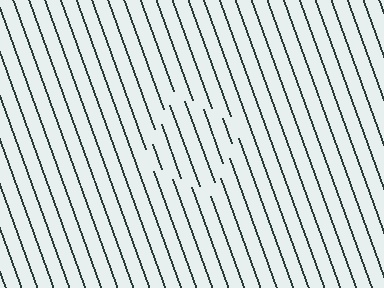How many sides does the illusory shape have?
4 sides — the line-ends trace a square.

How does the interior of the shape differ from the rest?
The interior of the shape contains the same grating, shifted by half a period — the contour is defined by the phase discontinuity where line-ends from the inner and outer gratings abut.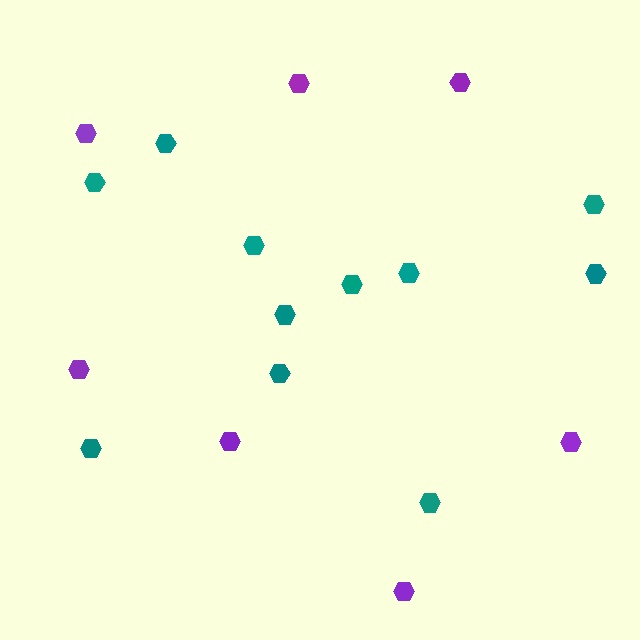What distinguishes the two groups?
There are 2 groups: one group of purple hexagons (7) and one group of teal hexagons (11).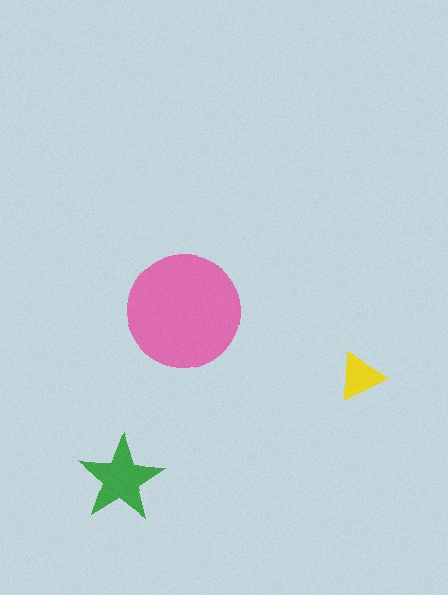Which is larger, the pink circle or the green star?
The pink circle.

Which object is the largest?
The pink circle.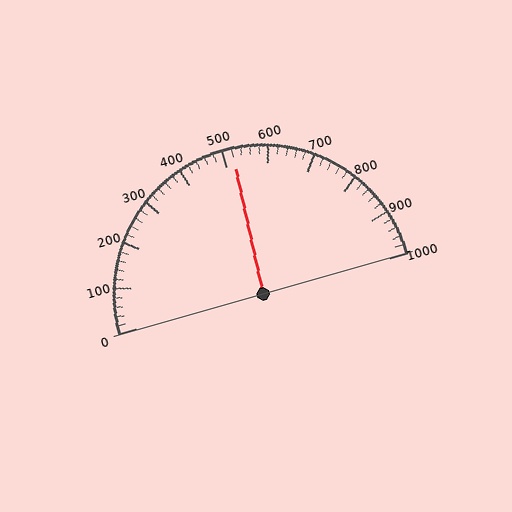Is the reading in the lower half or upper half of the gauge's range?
The reading is in the upper half of the range (0 to 1000).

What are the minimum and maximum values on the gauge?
The gauge ranges from 0 to 1000.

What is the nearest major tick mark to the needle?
The nearest major tick mark is 500.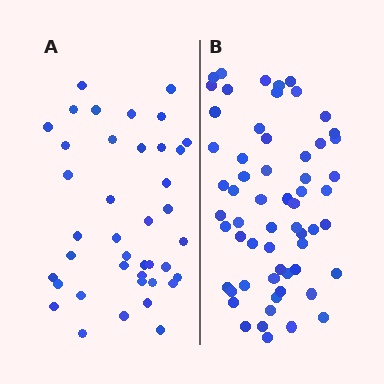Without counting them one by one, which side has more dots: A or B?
Region B (the right region) has more dots.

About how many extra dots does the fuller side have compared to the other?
Region B has approximately 20 more dots than region A.